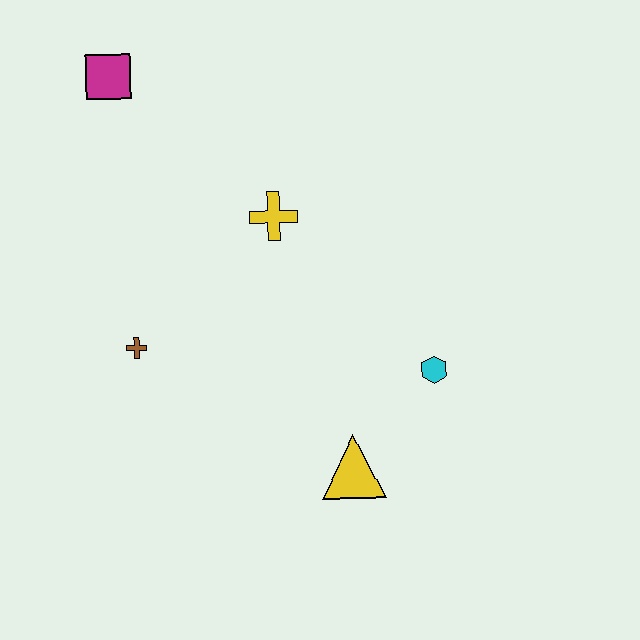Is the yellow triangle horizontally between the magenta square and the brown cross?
No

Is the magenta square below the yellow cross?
No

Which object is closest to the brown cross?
The yellow cross is closest to the brown cross.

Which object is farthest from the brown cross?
The cyan hexagon is farthest from the brown cross.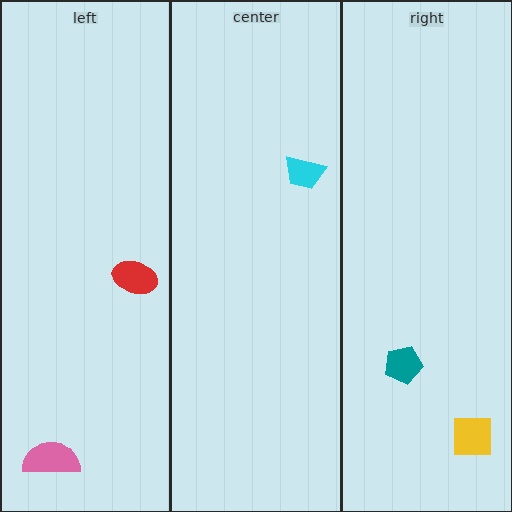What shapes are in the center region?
The cyan trapezoid.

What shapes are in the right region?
The teal pentagon, the yellow square.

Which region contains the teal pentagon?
The right region.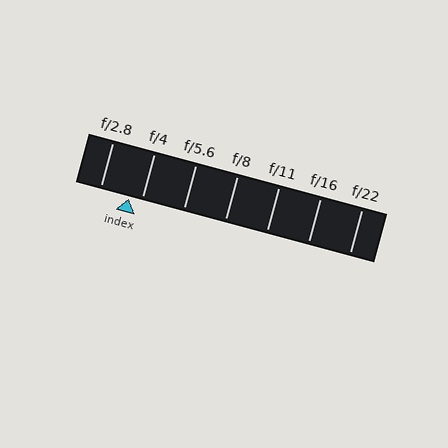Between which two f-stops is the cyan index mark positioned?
The index mark is between f/2.8 and f/4.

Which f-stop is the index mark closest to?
The index mark is closest to f/4.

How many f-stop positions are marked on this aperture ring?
There are 7 f-stop positions marked.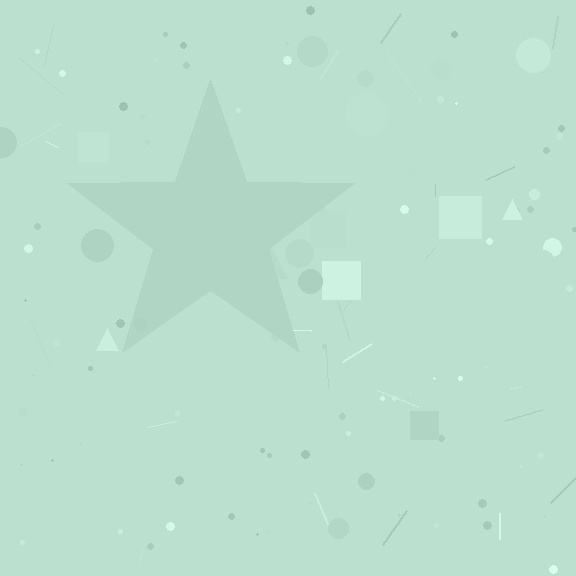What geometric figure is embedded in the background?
A star is embedded in the background.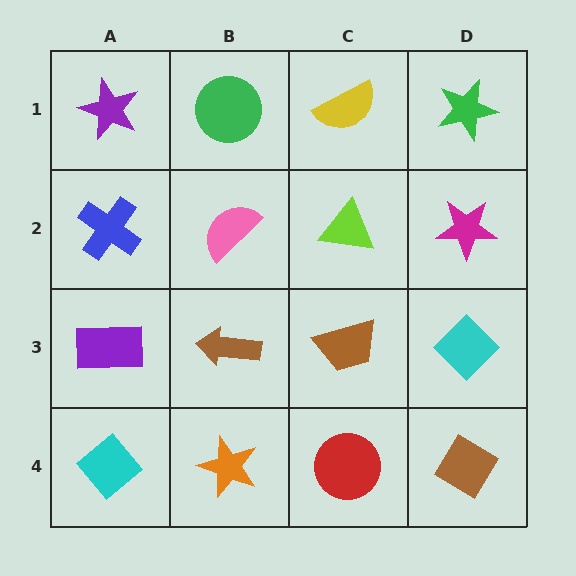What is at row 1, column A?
A purple star.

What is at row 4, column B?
An orange star.